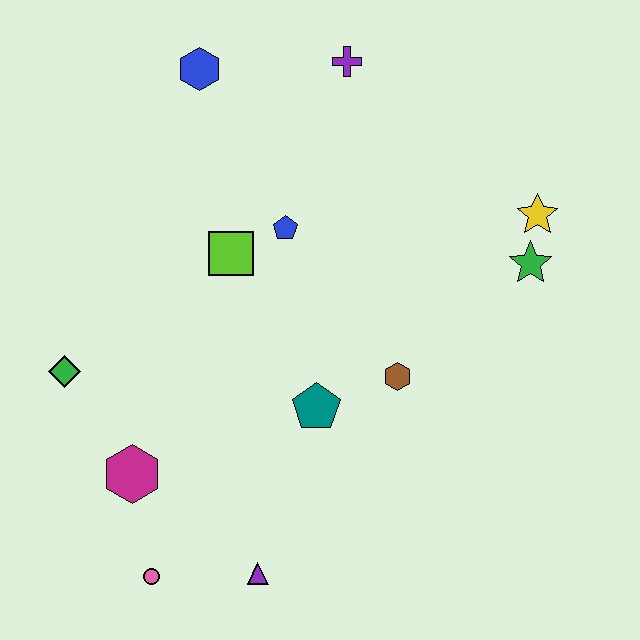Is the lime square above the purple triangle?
Yes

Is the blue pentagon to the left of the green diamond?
No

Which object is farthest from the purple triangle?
The purple cross is farthest from the purple triangle.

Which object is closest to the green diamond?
The magenta hexagon is closest to the green diamond.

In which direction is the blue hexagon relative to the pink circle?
The blue hexagon is above the pink circle.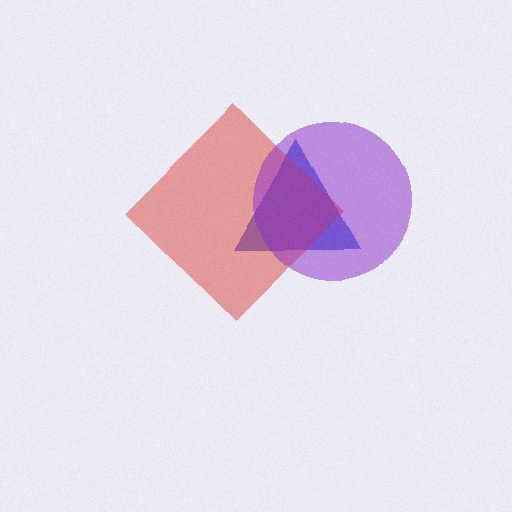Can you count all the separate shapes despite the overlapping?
Yes, there are 3 separate shapes.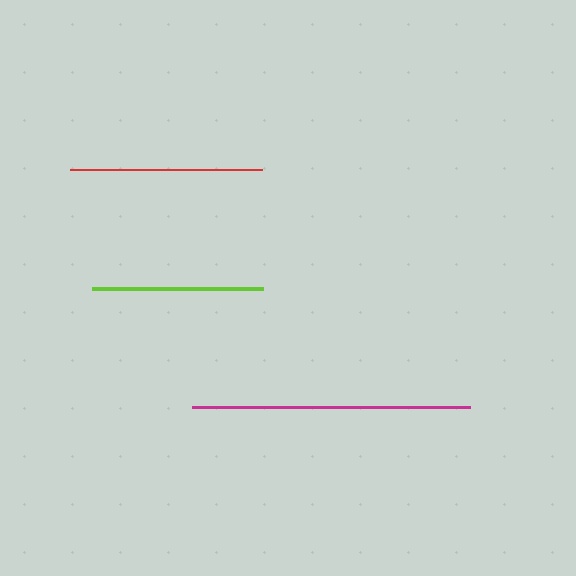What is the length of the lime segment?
The lime segment is approximately 171 pixels long.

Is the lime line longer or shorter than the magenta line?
The magenta line is longer than the lime line.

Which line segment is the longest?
The magenta line is the longest at approximately 278 pixels.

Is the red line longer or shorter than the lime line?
The red line is longer than the lime line.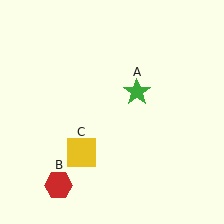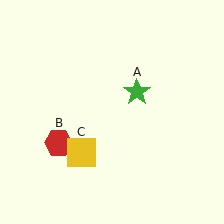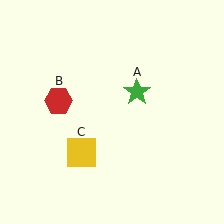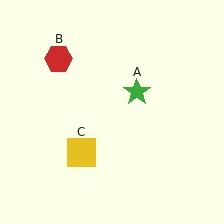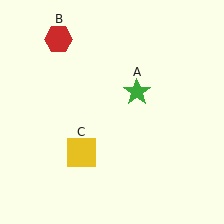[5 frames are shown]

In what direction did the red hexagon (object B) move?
The red hexagon (object B) moved up.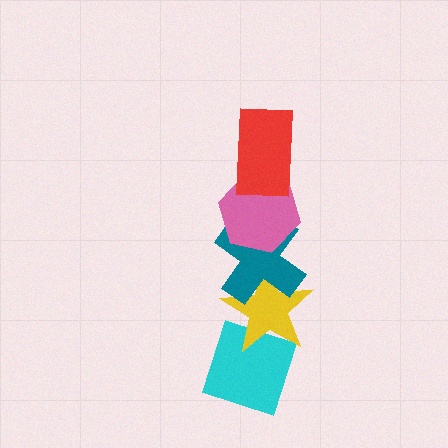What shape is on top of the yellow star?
The teal cross is on top of the yellow star.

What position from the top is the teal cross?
The teal cross is 3rd from the top.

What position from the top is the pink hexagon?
The pink hexagon is 2nd from the top.